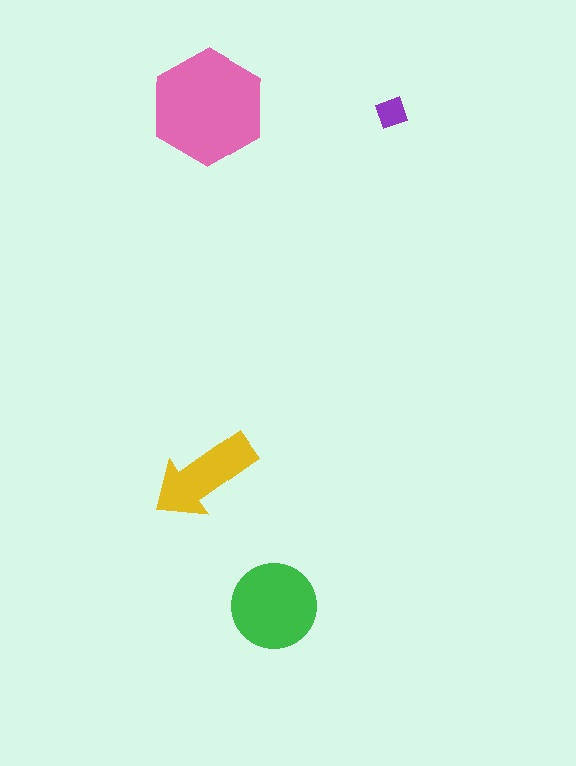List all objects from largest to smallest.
The pink hexagon, the green circle, the yellow arrow, the purple diamond.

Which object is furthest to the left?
The yellow arrow is leftmost.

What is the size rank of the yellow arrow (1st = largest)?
3rd.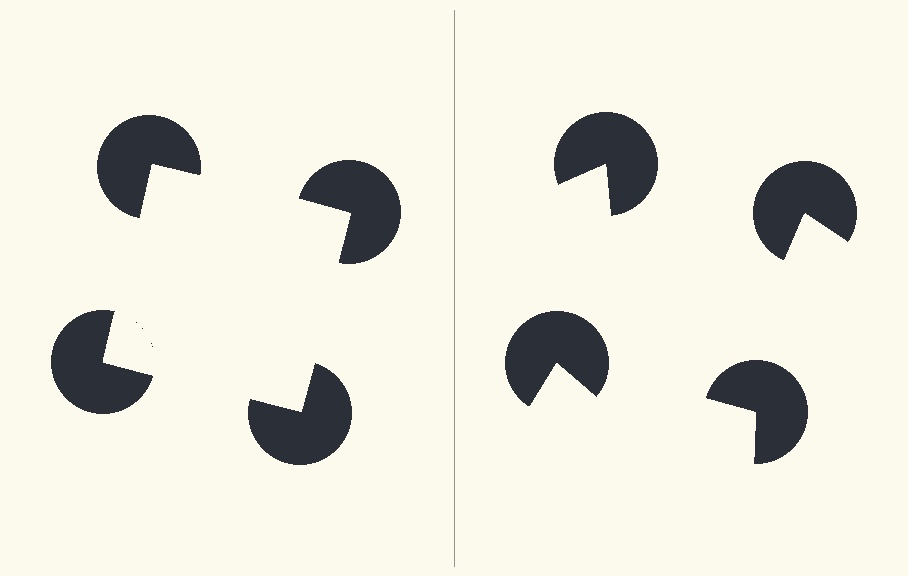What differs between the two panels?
The pac-man discs are positioned identically on both sides; only the wedge orientations differ. On the left they align to a square; on the right they are misaligned.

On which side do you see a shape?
An illusory square appears on the left side. On the right side the wedge cuts are rotated, so no coherent shape forms.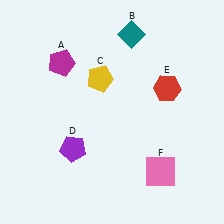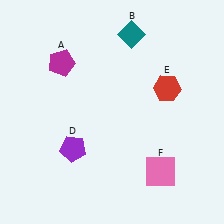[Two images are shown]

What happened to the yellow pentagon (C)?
The yellow pentagon (C) was removed in Image 2. It was in the top-left area of Image 1.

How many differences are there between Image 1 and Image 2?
There is 1 difference between the two images.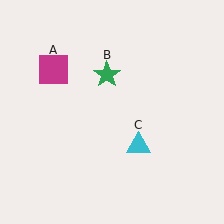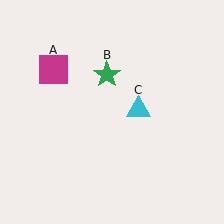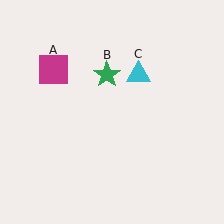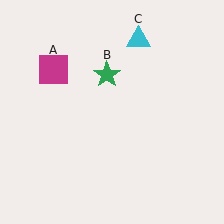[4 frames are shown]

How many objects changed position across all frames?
1 object changed position: cyan triangle (object C).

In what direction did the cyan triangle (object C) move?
The cyan triangle (object C) moved up.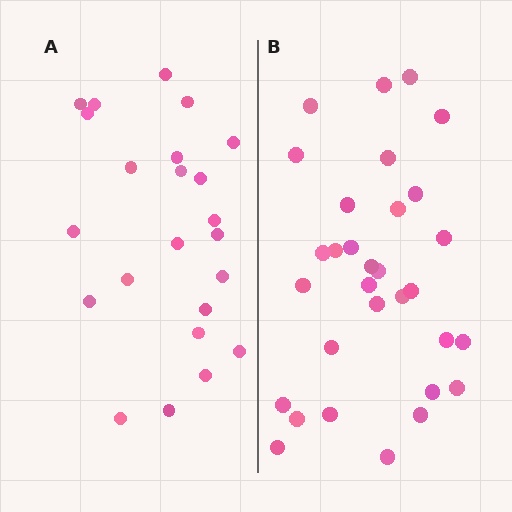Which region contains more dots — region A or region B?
Region B (the right region) has more dots.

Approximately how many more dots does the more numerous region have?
Region B has roughly 8 or so more dots than region A.